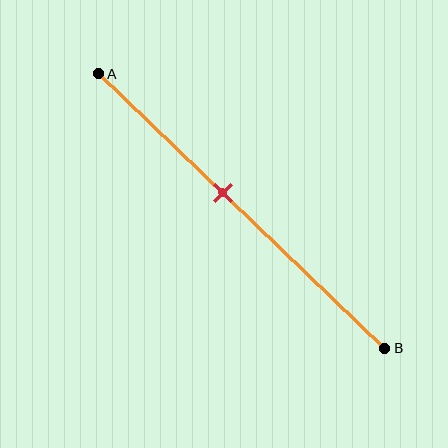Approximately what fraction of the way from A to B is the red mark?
The red mark is approximately 45% of the way from A to B.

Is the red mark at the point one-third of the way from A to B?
No, the mark is at about 45% from A, not at the 33% one-third point.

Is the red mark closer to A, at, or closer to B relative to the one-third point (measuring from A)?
The red mark is closer to point B than the one-third point of segment AB.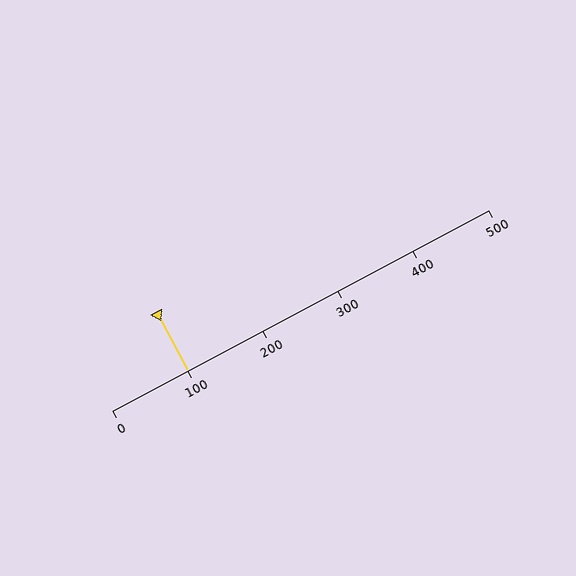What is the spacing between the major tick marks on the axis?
The major ticks are spaced 100 apart.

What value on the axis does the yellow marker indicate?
The marker indicates approximately 100.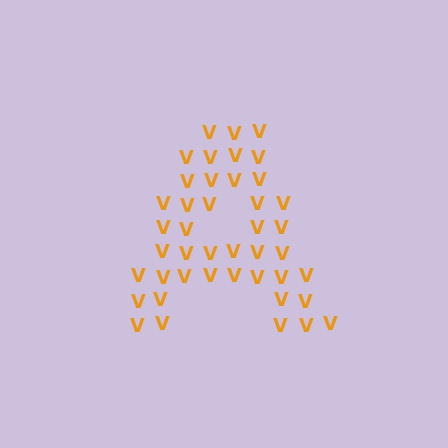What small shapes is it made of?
It is made of small letter V's.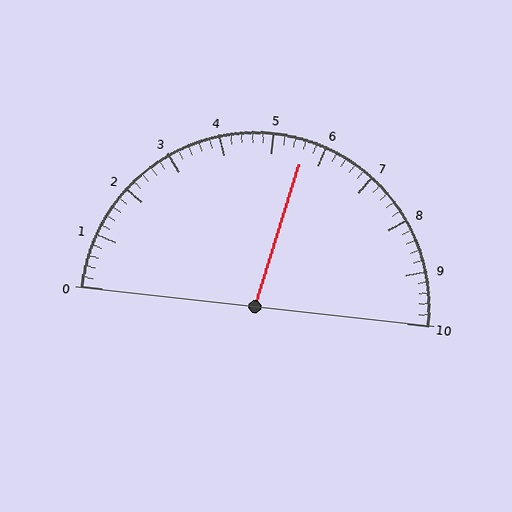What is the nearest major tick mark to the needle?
The nearest major tick mark is 6.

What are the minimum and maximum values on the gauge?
The gauge ranges from 0 to 10.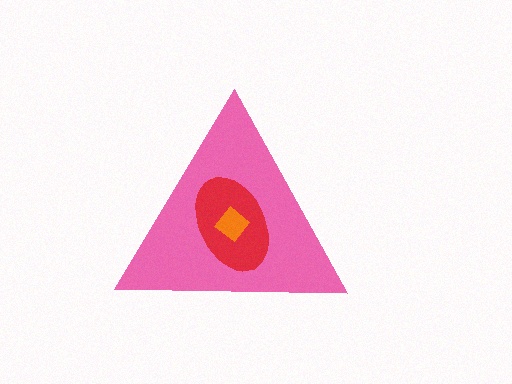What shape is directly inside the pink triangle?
The red ellipse.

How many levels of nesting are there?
3.